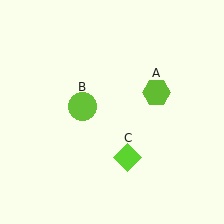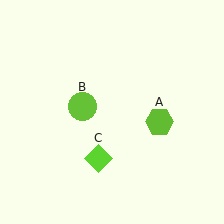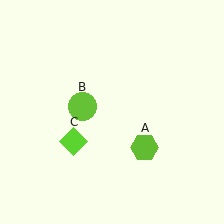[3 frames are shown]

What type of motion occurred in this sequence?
The lime hexagon (object A), lime diamond (object C) rotated clockwise around the center of the scene.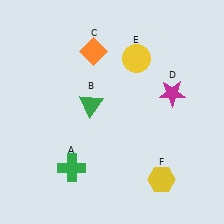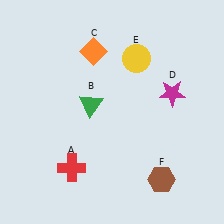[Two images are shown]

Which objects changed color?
A changed from green to red. F changed from yellow to brown.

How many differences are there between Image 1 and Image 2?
There are 2 differences between the two images.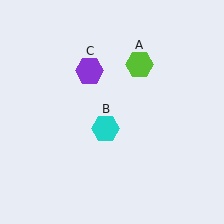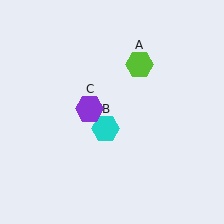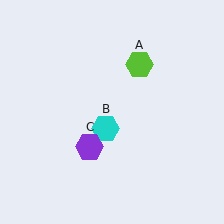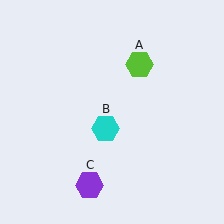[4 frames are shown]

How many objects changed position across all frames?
1 object changed position: purple hexagon (object C).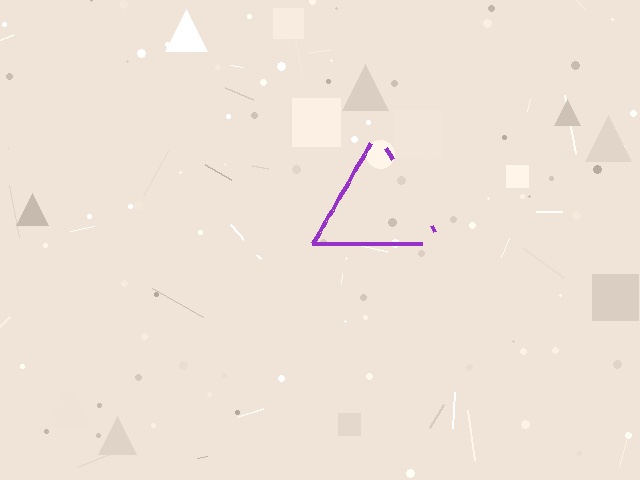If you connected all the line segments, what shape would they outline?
They would outline a triangle.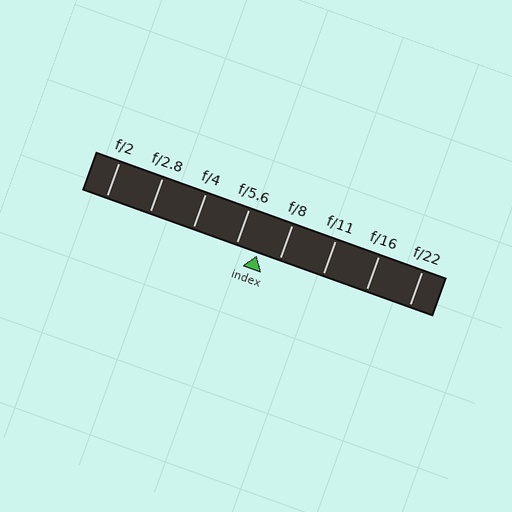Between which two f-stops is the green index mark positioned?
The index mark is between f/5.6 and f/8.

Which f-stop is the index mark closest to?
The index mark is closest to f/8.